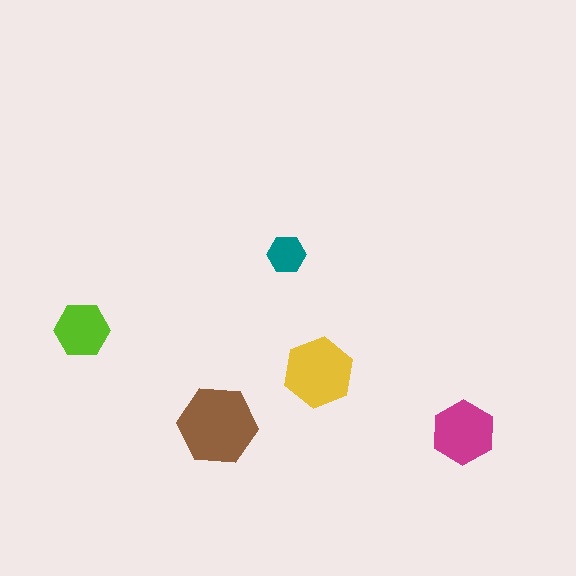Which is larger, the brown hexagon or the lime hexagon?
The brown one.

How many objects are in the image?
There are 5 objects in the image.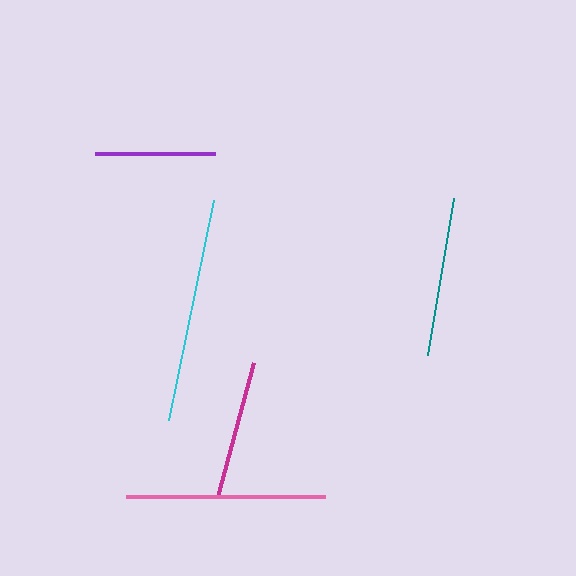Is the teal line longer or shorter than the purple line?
The teal line is longer than the purple line.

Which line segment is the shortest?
The purple line is the shortest at approximately 120 pixels.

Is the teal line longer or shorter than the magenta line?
The teal line is longer than the magenta line.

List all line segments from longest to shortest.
From longest to shortest: cyan, pink, teal, magenta, purple.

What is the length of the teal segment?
The teal segment is approximately 159 pixels long.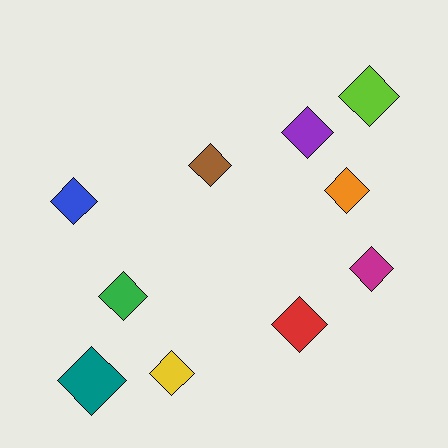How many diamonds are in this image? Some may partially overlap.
There are 10 diamonds.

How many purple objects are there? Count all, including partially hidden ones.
There is 1 purple object.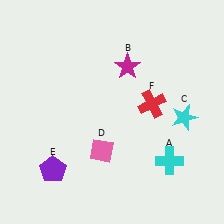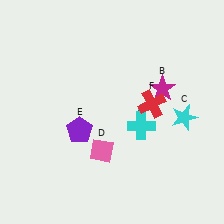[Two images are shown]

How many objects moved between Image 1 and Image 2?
3 objects moved between the two images.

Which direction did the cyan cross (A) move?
The cyan cross (A) moved up.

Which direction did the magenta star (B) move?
The magenta star (B) moved right.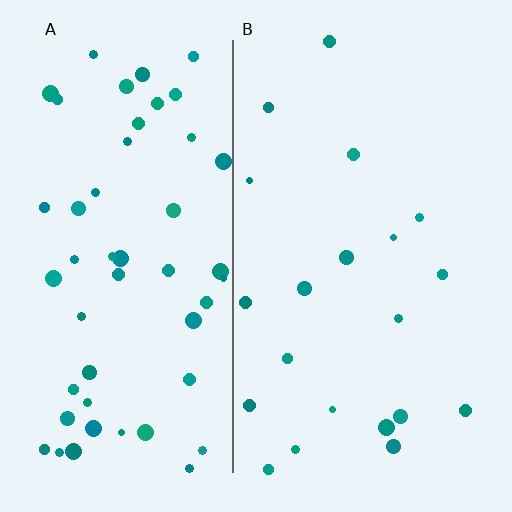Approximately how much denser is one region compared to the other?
Approximately 2.5× — region A over region B.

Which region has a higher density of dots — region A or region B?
A (the left).